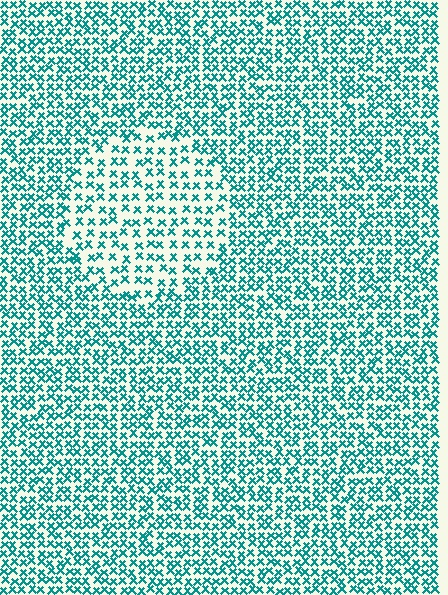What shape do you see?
I see a circle.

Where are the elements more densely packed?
The elements are more densely packed outside the circle boundary.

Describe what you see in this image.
The image contains small teal elements arranged at two different densities. A circle-shaped region is visible where the elements are less densely packed than the surrounding area.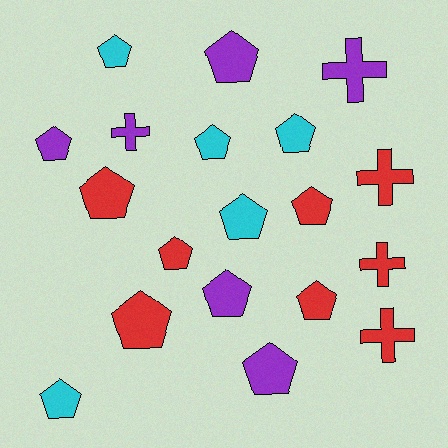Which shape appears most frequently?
Pentagon, with 14 objects.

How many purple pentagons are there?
There are 4 purple pentagons.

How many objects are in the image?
There are 19 objects.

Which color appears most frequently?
Red, with 8 objects.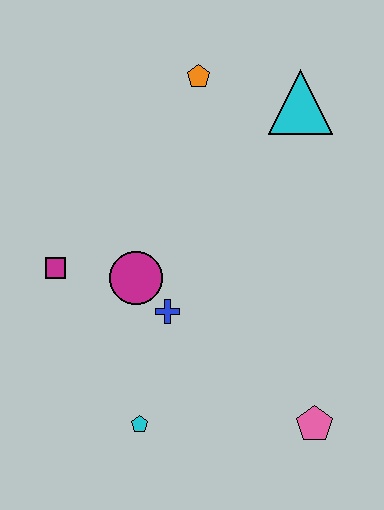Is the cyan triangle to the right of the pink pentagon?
No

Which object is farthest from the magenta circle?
The cyan triangle is farthest from the magenta circle.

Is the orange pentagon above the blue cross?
Yes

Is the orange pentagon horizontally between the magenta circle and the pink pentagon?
Yes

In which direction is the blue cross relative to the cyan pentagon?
The blue cross is above the cyan pentagon.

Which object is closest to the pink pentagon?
The cyan pentagon is closest to the pink pentagon.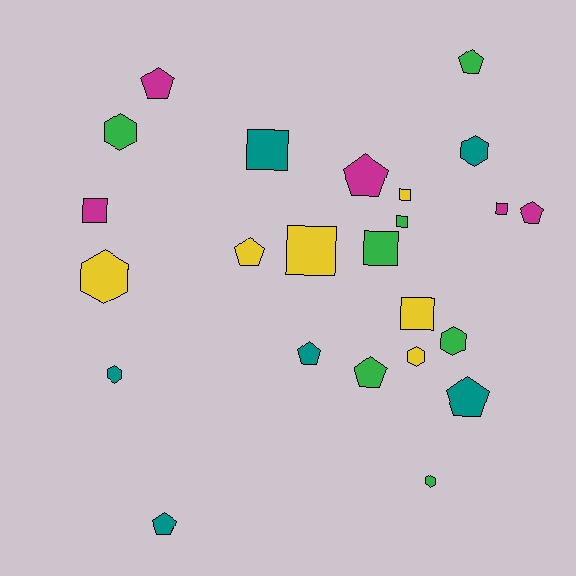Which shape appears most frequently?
Pentagon, with 9 objects.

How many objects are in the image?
There are 24 objects.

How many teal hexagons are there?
There are 2 teal hexagons.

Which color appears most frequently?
Green, with 7 objects.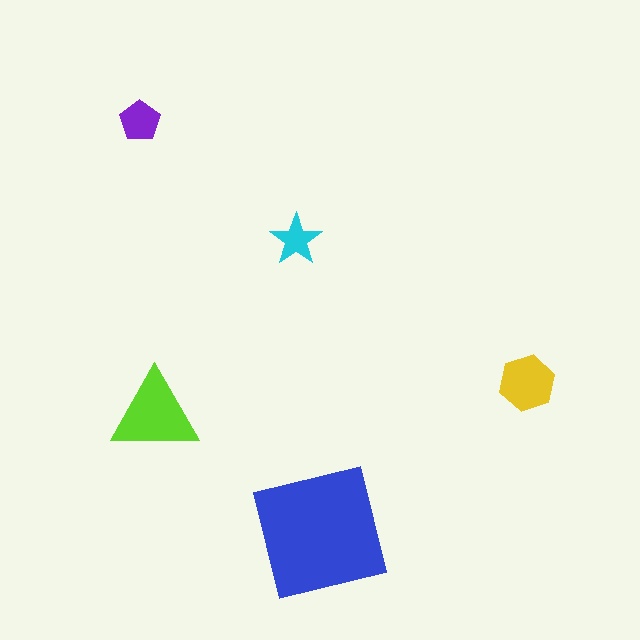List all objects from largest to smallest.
The blue square, the lime triangle, the yellow hexagon, the purple pentagon, the cyan star.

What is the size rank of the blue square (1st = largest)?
1st.